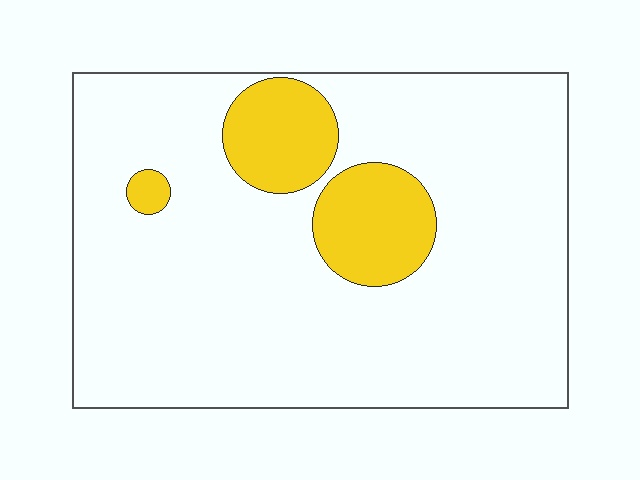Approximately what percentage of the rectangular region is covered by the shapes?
Approximately 15%.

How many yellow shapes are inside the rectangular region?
3.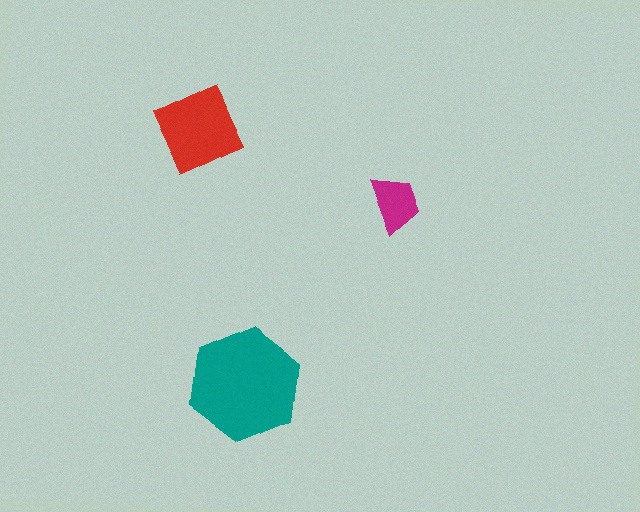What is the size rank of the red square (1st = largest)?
2nd.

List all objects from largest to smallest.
The teal hexagon, the red square, the magenta trapezoid.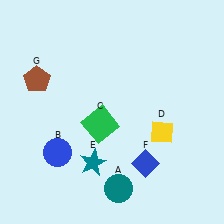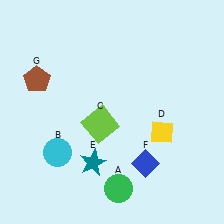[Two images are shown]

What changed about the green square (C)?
In Image 1, C is green. In Image 2, it changed to lime.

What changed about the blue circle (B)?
In Image 1, B is blue. In Image 2, it changed to cyan.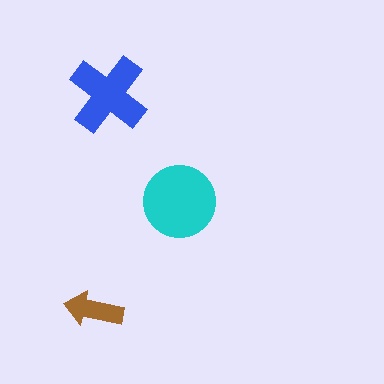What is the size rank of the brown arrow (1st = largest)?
3rd.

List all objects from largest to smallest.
The cyan circle, the blue cross, the brown arrow.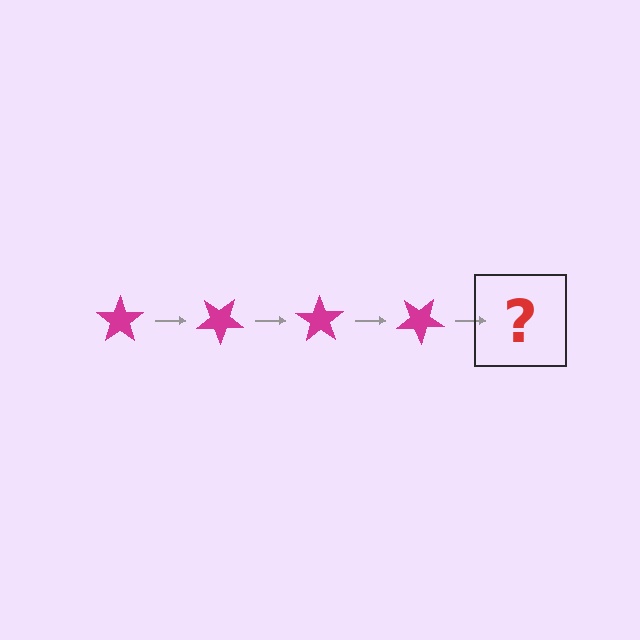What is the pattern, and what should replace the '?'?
The pattern is that the star rotates 35 degrees each step. The '?' should be a magenta star rotated 140 degrees.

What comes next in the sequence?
The next element should be a magenta star rotated 140 degrees.